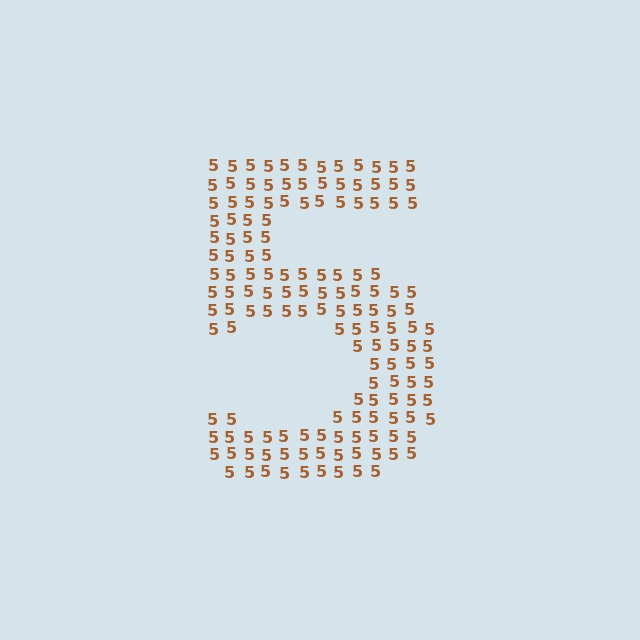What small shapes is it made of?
It is made of small digit 5's.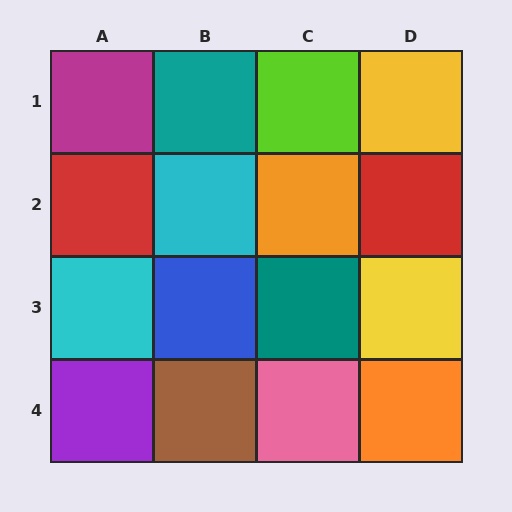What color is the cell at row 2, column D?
Red.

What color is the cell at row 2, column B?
Cyan.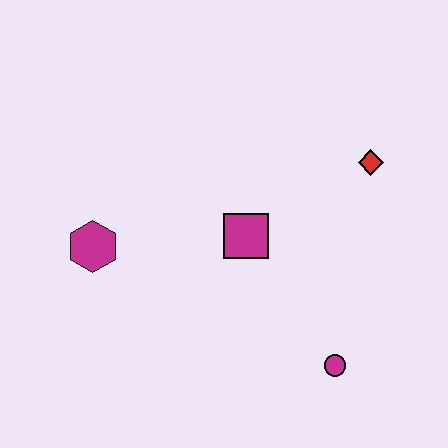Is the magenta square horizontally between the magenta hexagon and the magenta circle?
Yes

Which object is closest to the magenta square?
The red diamond is closest to the magenta square.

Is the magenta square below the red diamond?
Yes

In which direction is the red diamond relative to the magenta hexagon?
The red diamond is to the right of the magenta hexagon.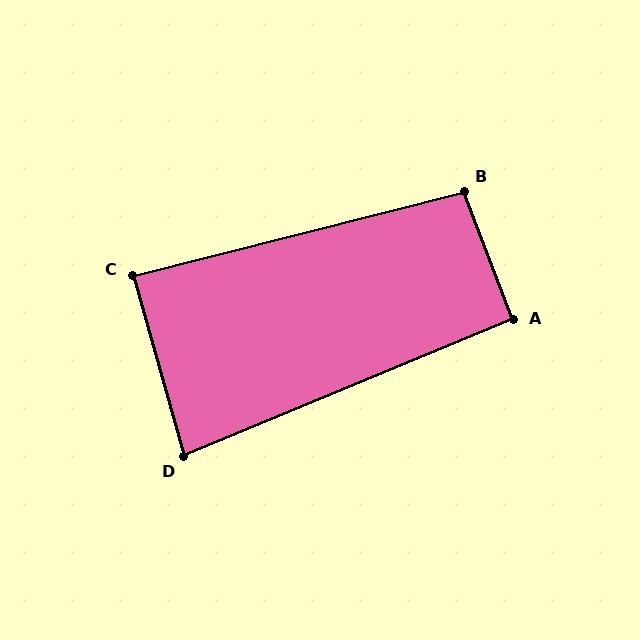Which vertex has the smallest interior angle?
D, at approximately 83 degrees.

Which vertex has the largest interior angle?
B, at approximately 97 degrees.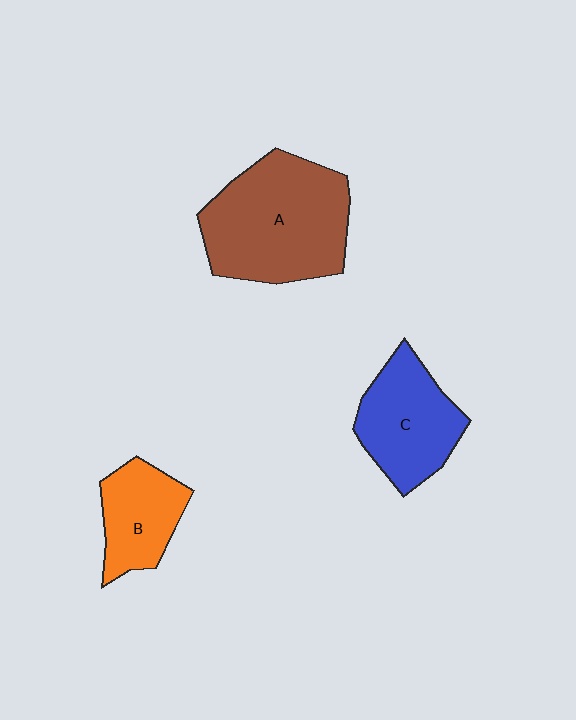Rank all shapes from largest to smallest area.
From largest to smallest: A (brown), C (blue), B (orange).